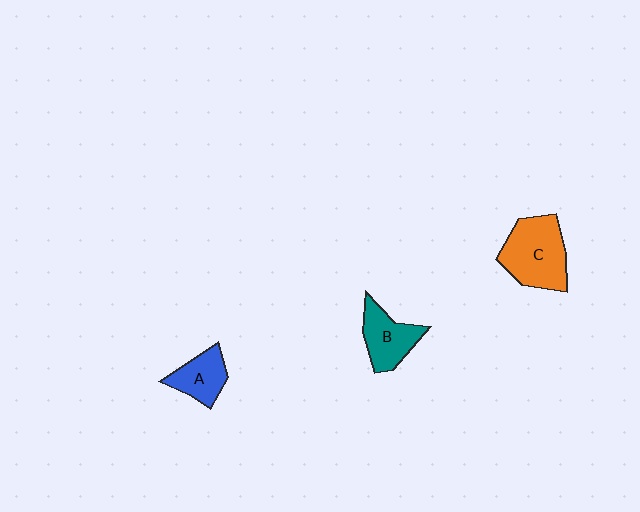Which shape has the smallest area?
Shape A (blue).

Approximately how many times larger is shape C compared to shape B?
Approximately 1.4 times.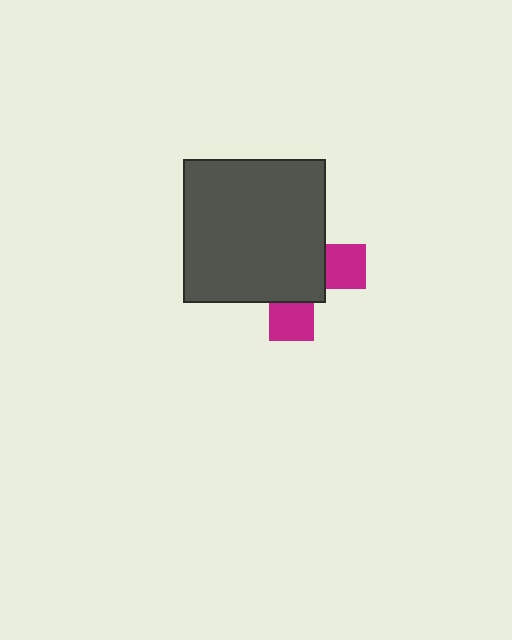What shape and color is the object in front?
The object in front is a dark gray square.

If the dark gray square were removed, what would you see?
You would see the complete magenta cross.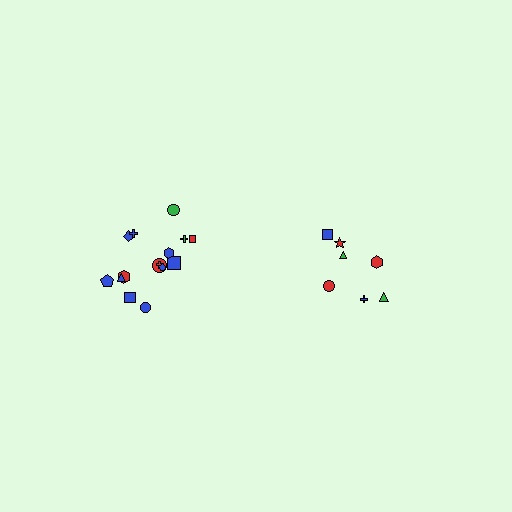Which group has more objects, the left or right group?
The left group.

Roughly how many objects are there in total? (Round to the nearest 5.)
Roughly 20 objects in total.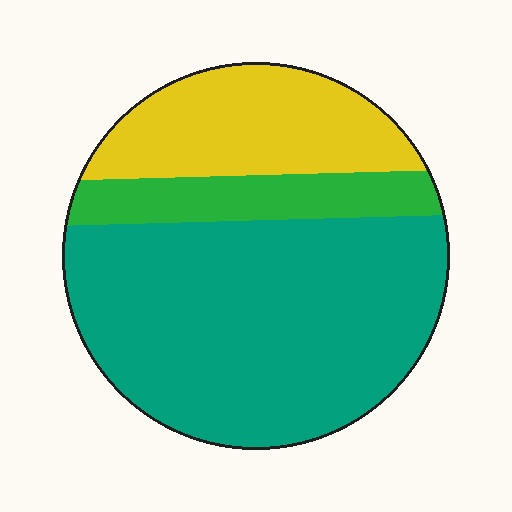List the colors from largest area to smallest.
From largest to smallest: teal, yellow, green.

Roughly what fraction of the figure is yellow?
Yellow takes up about one quarter (1/4) of the figure.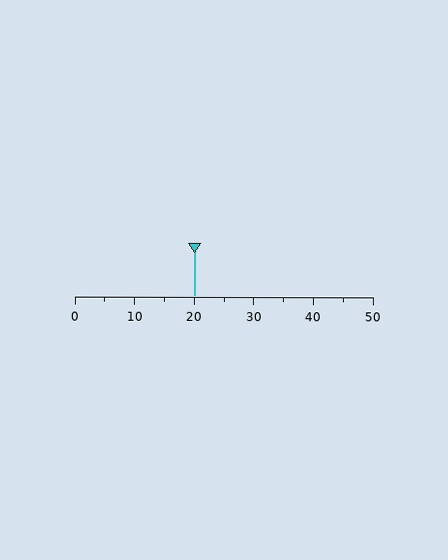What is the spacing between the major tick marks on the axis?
The major ticks are spaced 10 apart.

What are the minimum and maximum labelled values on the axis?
The axis runs from 0 to 50.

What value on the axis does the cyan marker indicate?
The marker indicates approximately 20.